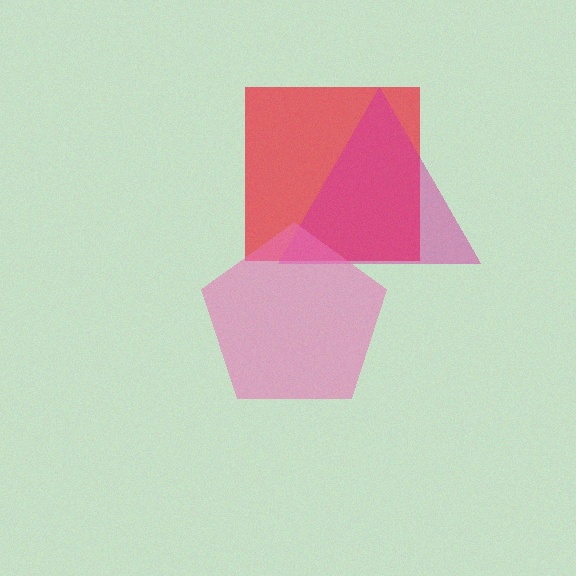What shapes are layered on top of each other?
The layered shapes are: a red square, a magenta triangle, a pink pentagon.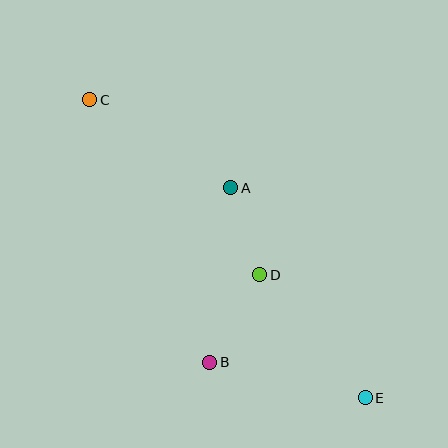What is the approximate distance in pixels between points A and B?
The distance between A and B is approximately 176 pixels.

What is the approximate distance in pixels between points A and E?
The distance between A and E is approximately 250 pixels.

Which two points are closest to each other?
Points A and D are closest to each other.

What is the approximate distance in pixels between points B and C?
The distance between B and C is approximately 289 pixels.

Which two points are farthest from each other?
Points C and E are farthest from each other.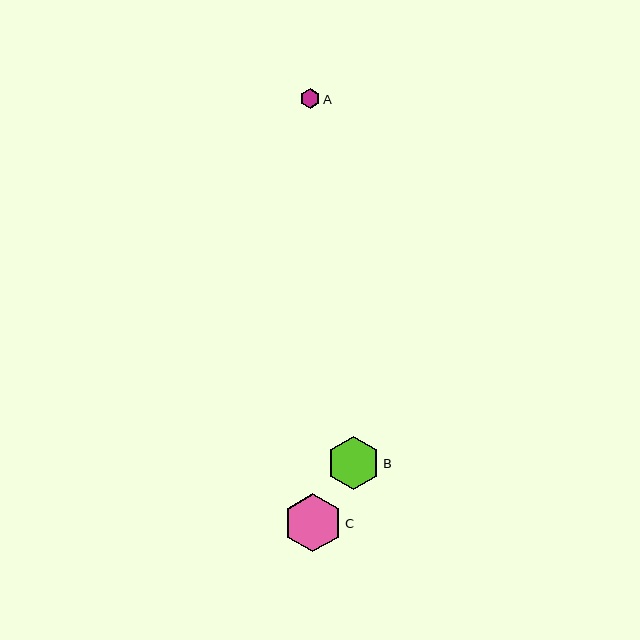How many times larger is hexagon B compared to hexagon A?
Hexagon B is approximately 2.7 times the size of hexagon A.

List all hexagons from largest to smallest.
From largest to smallest: C, B, A.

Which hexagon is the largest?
Hexagon C is the largest with a size of approximately 58 pixels.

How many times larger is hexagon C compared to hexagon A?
Hexagon C is approximately 3.0 times the size of hexagon A.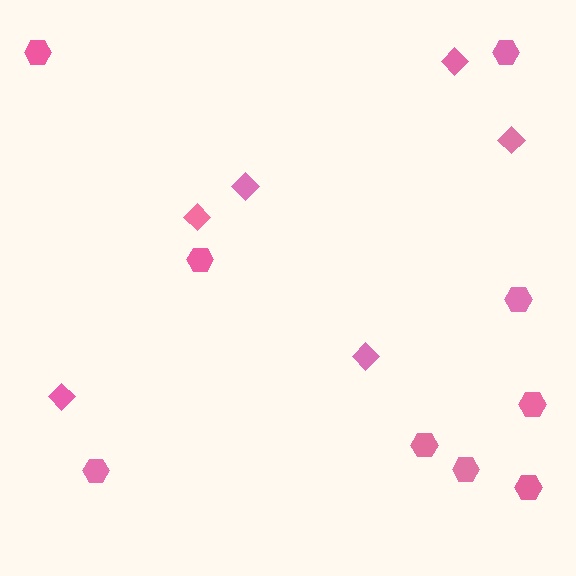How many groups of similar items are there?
There are 2 groups: one group of hexagons (9) and one group of diamonds (6).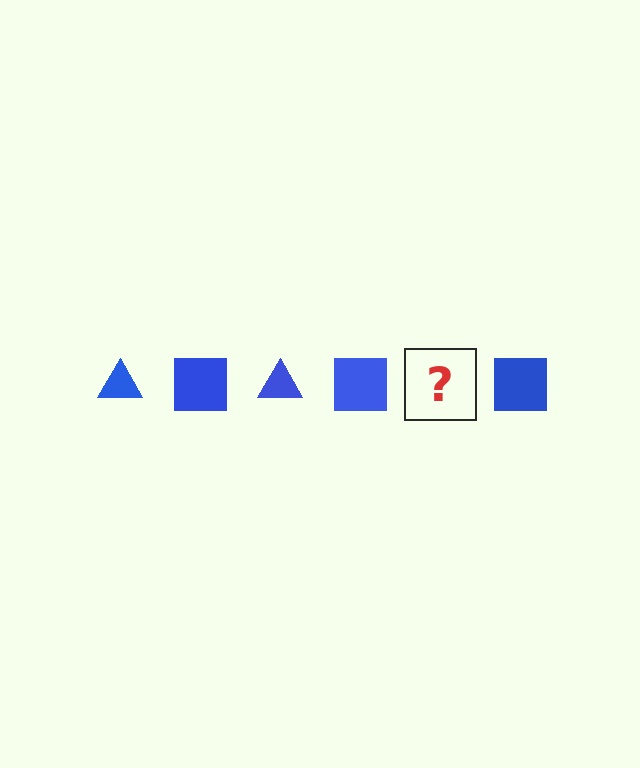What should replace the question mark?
The question mark should be replaced with a blue triangle.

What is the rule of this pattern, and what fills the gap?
The rule is that the pattern cycles through triangle, square shapes in blue. The gap should be filled with a blue triangle.